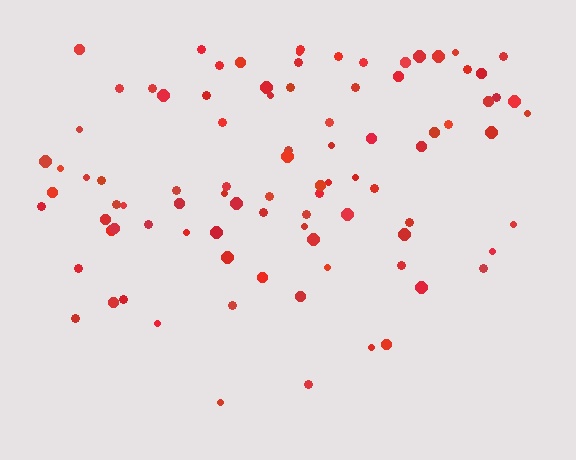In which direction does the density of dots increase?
From bottom to top, with the top side densest.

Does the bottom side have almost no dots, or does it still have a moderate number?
Still a moderate number, just noticeably fewer than the top.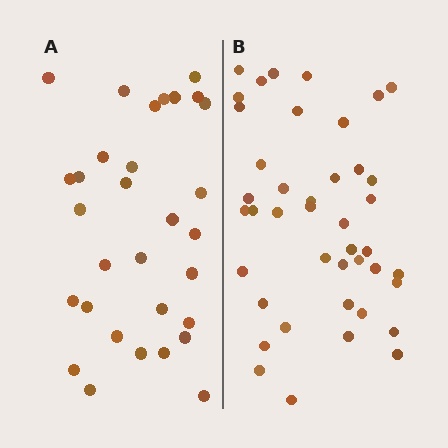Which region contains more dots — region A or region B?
Region B (the right region) has more dots.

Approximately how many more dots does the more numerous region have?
Region B has roughly 12 or so more dots than region A.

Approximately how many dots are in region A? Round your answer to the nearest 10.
About 30 dots. (The exact count is 31, which rounds to 30.)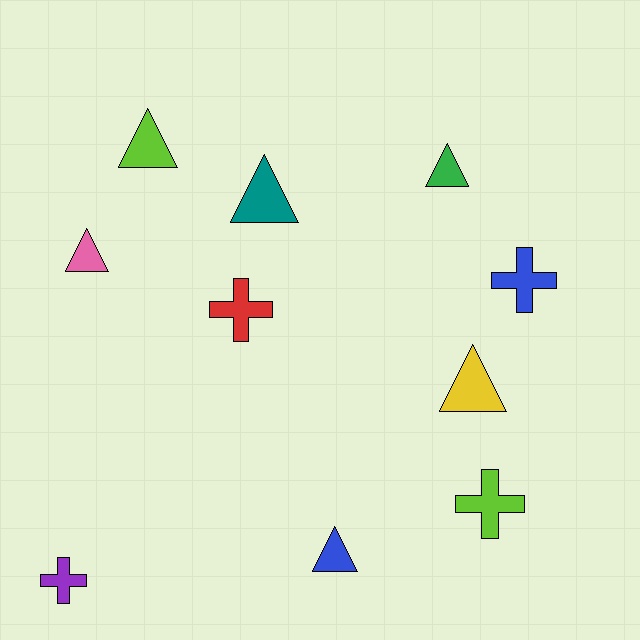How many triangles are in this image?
There are 6 triangles.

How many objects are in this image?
There are 10 objects.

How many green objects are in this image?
There is 1 green object.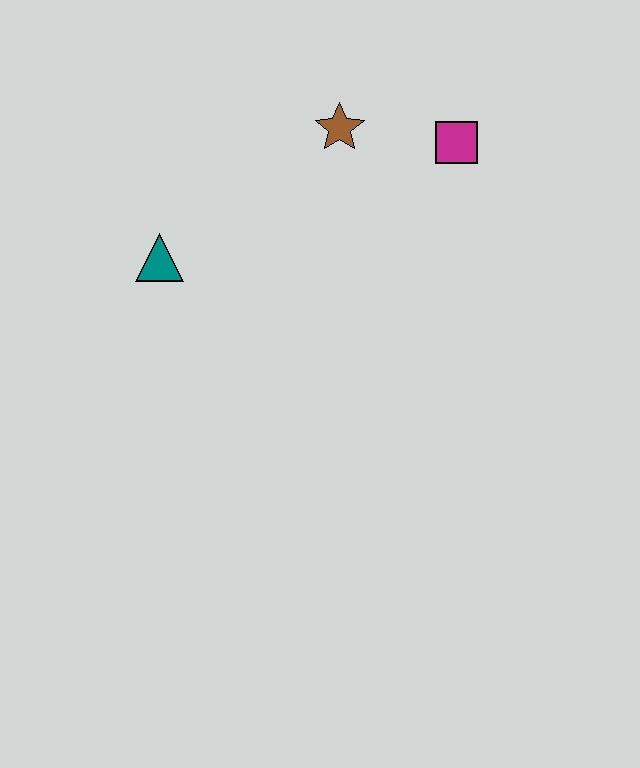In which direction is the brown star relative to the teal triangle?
The brown star is to the right of the teal triangle.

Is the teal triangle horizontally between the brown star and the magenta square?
No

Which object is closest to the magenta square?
The brown star is closest to the magenta square.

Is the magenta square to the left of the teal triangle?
No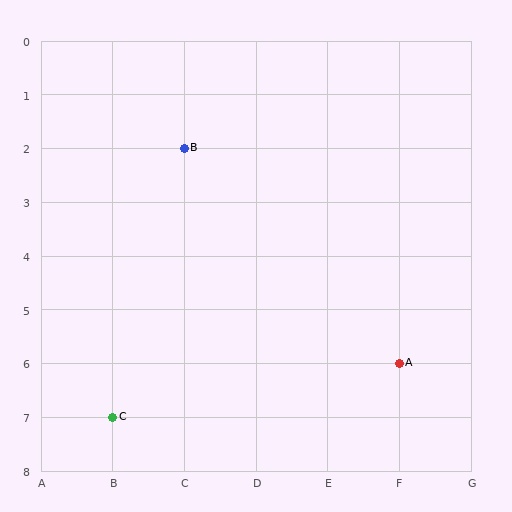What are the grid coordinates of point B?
Point B is at grid coordinates (C, 2).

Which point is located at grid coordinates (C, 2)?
Point B is at (C, 2).